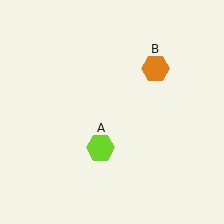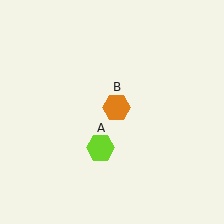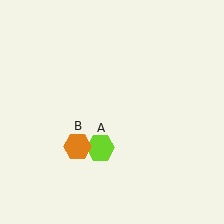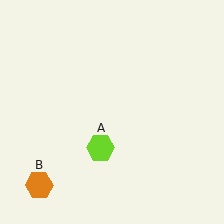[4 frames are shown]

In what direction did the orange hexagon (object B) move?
The orange hexagon (object B) moved down and to the left.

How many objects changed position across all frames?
1 object changed position: orange hexagon (object B).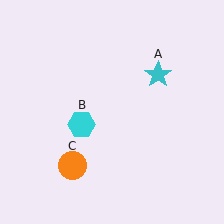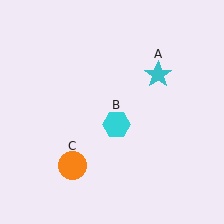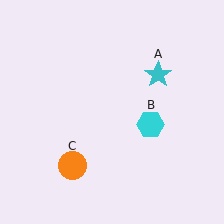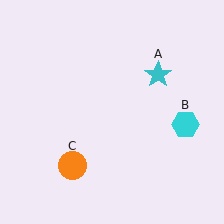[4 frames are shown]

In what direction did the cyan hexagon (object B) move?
The cyan hexagon (object B) moved right.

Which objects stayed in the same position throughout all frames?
Cyan star (object A) and orange circle (object C) remained stationary.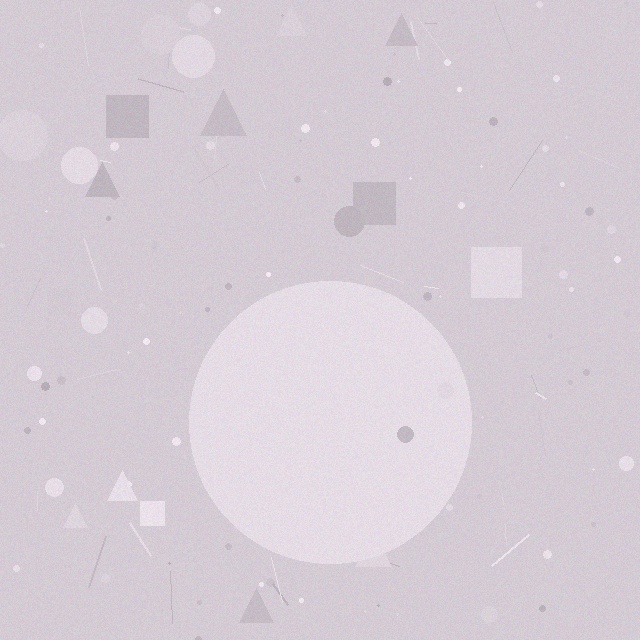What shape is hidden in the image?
A circle is hidden in the image.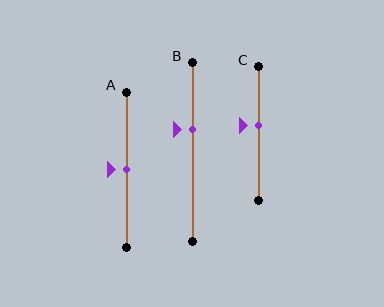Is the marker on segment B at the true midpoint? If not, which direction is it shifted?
No, the marker on segment B is shifted upward by about 12% of the segment length.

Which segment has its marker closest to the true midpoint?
Segment A has its marker closest to the true midpoint.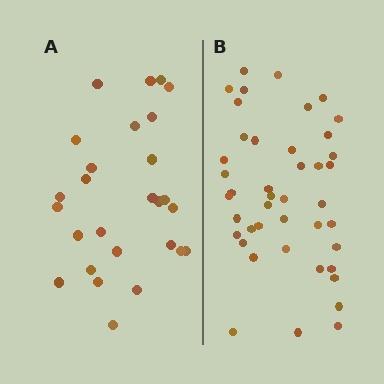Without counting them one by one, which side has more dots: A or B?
Region B (the right region) has more dots.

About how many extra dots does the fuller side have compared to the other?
Region B has approximately 15 more dots than region A.